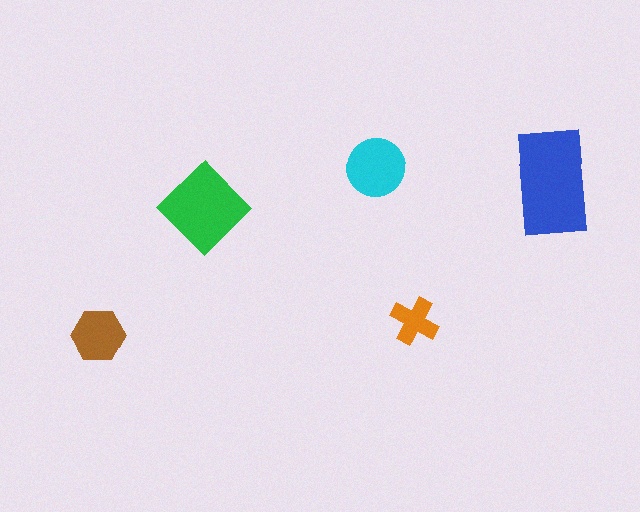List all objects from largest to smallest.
The blue rectangle, the green diamond, the cyan circle, the brown hexagon, the orange cross.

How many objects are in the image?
There are 5 objects in the image.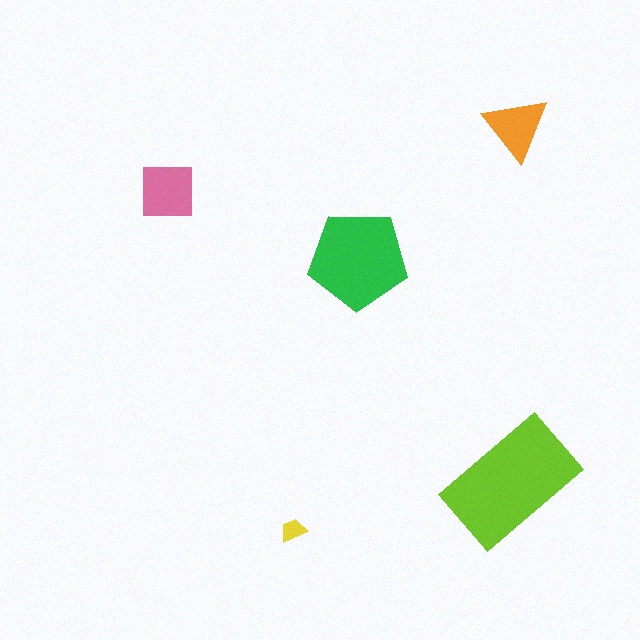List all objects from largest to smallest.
The lime rectangle, the green pentagon, the pink square, the orange triangle, the yellow trapezoid.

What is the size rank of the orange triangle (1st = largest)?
4th.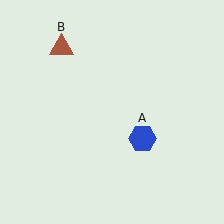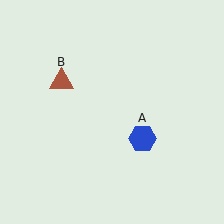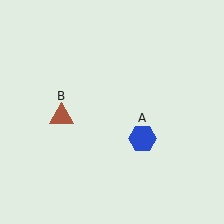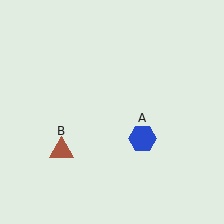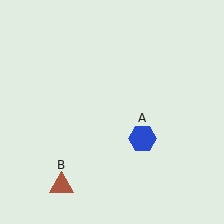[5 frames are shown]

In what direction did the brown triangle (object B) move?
The brown triangle (object B) moved down.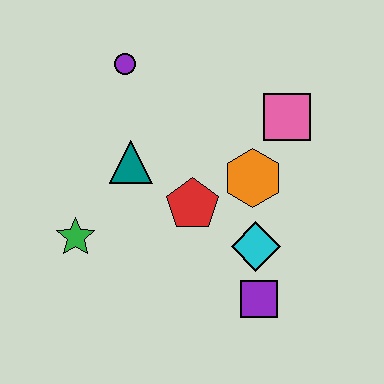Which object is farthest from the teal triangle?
The purple square is farthest from the teal triangle.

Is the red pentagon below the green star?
No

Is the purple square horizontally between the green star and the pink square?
Yes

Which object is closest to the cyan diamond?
The purple square is closest to the cyan diamond.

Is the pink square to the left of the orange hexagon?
No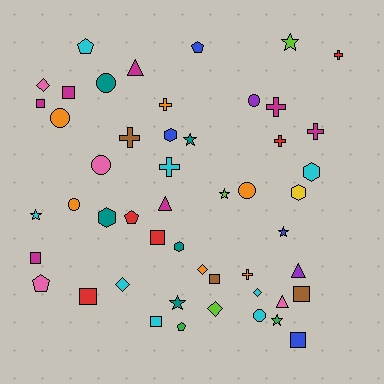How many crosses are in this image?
There are 8 crosses.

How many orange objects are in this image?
There are 6 orange objects.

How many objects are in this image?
There are 50 objects.